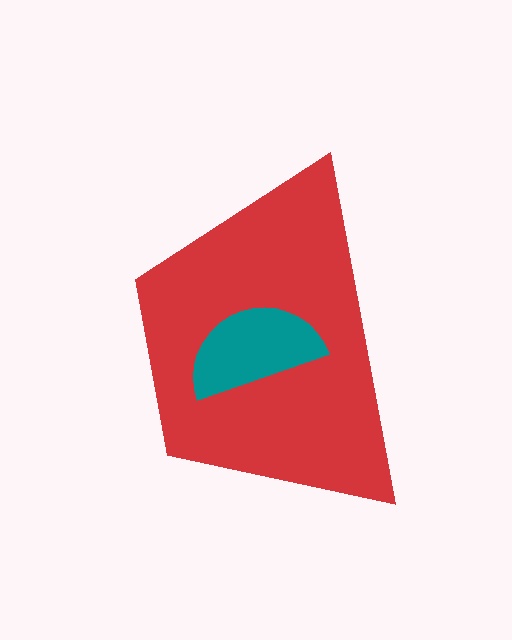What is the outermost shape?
The red trapezoid.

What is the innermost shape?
The teal semicircle.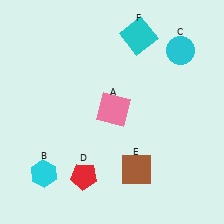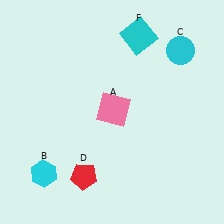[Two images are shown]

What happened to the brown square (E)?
The brown square (E) was removed in Image 2. It was in the bottom-right area of Image 1.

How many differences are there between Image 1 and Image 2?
There is 1 difference between the two images.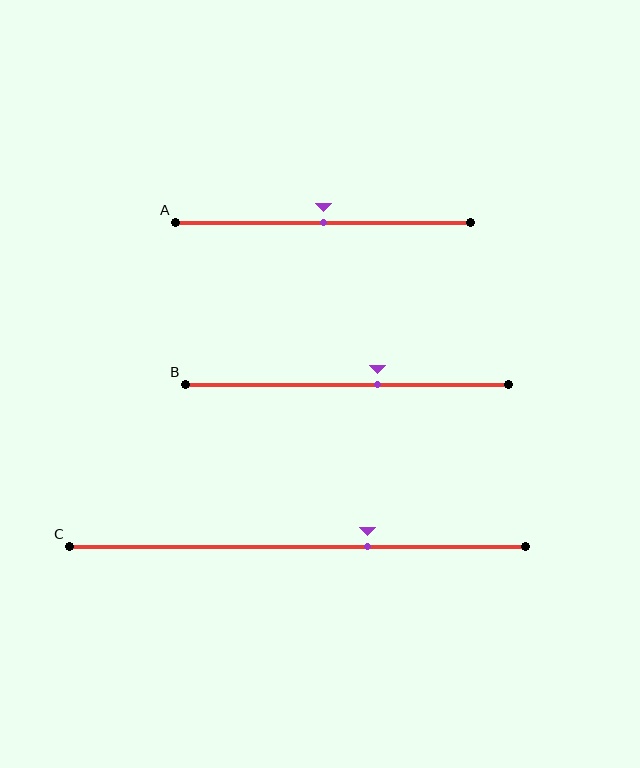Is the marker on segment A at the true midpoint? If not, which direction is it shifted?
Yes, the marker on segment A is at the true midpoint.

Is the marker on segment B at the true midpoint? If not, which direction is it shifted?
No, the marker on segment B is shifted to the right by about 9% of the segment length.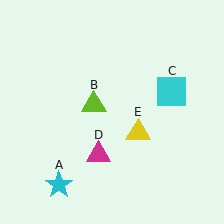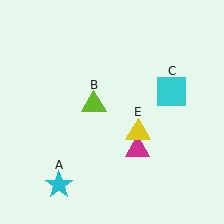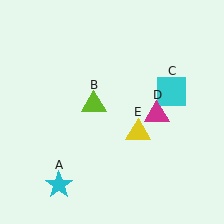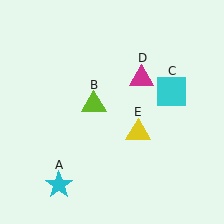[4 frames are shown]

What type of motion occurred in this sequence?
The magenta triangle (object D) rotated counterclockwise around the center of the scene.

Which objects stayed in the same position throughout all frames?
Cyan star (object A) and lime triangle (object B) and cyan square (object C) and yellow triangle (object E) remained stationary.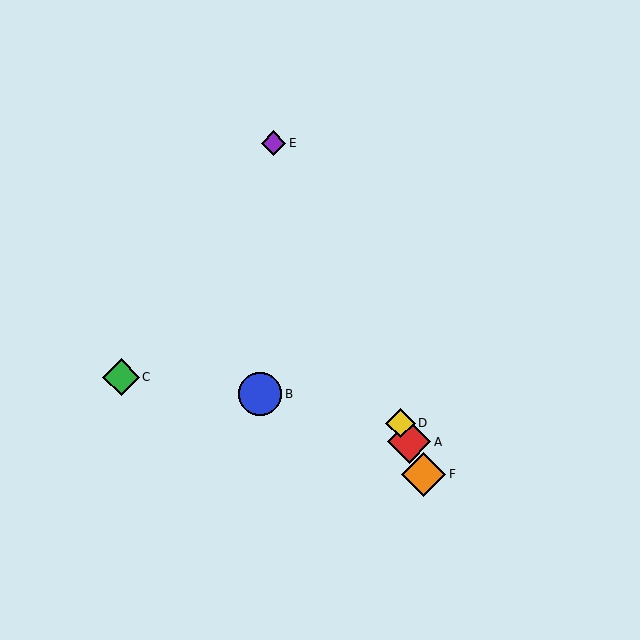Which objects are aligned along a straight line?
Objects A, D, E, F are aligned along a straight line.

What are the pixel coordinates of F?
Object F is at (424, 474).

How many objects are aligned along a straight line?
4 objects (A, D, E, F) are aligned along a straight line.